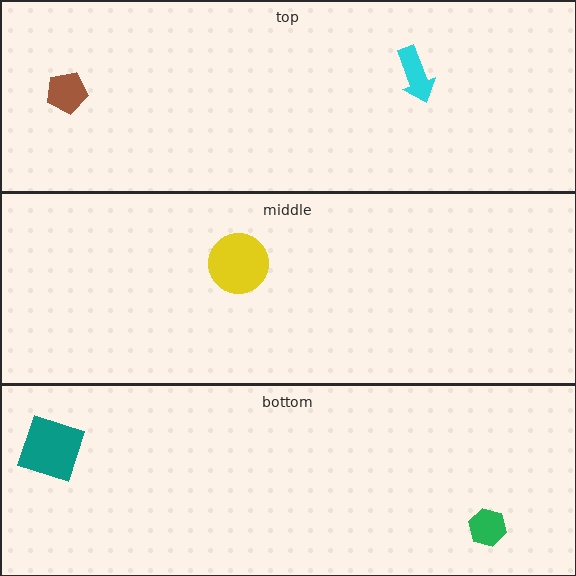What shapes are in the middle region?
The yellow circle.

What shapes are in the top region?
The brown pentagon, the cyan arrow.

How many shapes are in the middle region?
1.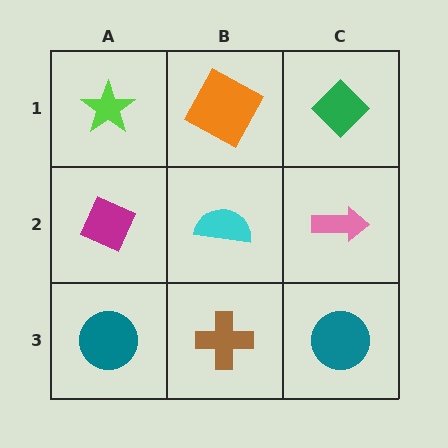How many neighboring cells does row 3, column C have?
2.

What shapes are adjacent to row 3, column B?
A cyan semicircle (row 2, column B), a teal circle (row 3, column A), a teal circle (row 3, column C).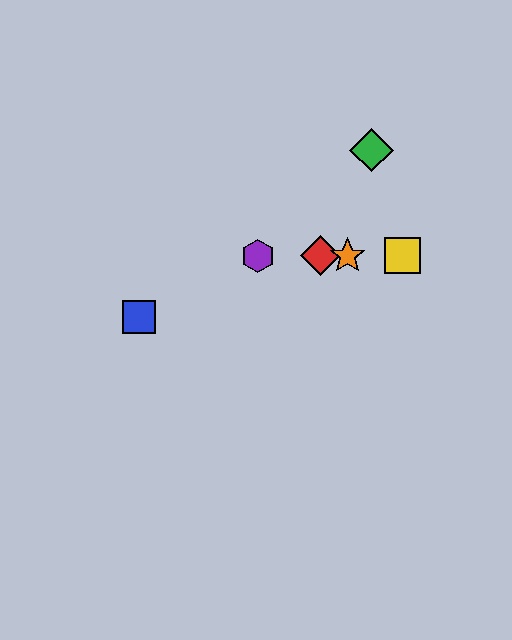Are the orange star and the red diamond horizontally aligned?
Yes, both are at y≈256.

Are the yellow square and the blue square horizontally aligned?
No, the yellow square is at y≈256 and the blue square is at y≈317.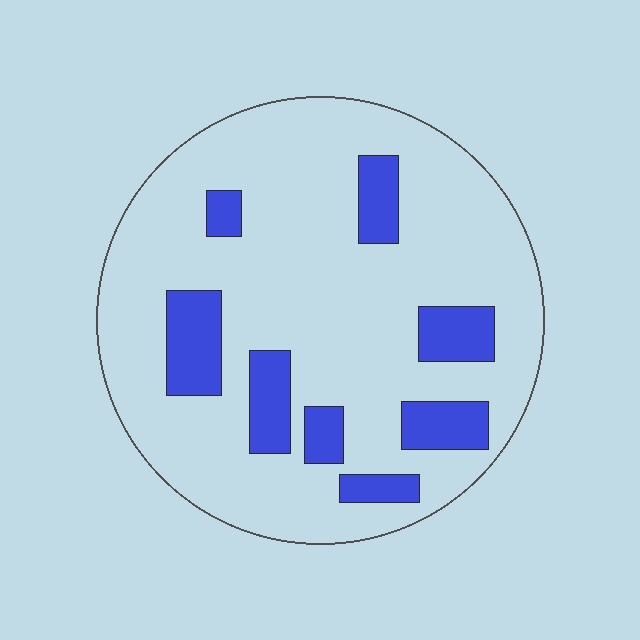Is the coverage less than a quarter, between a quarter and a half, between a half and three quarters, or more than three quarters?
Less than a quarter.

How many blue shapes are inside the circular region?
8.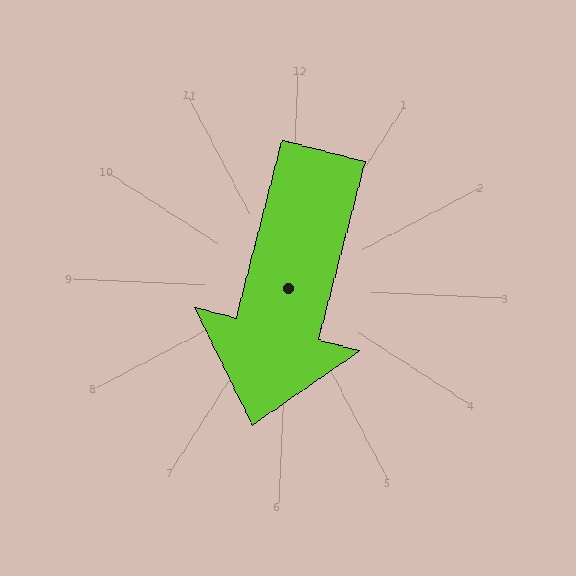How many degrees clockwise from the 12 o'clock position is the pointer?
Approximately 192 degrees.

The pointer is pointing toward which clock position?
Roughly 6 o'clock.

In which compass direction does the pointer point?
South.